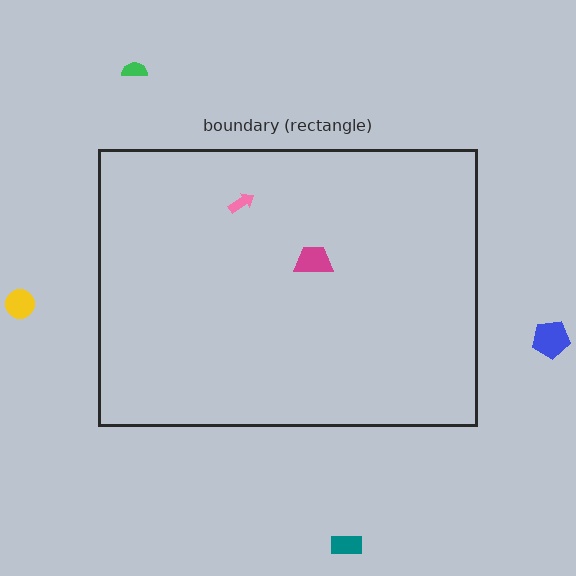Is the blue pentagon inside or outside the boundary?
Outside.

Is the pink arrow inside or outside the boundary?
Inside.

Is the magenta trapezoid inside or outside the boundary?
Inside.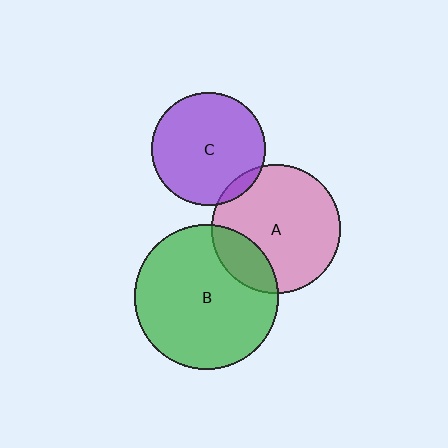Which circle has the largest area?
Circle B (green).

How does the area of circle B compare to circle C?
Approximately 1.6 times.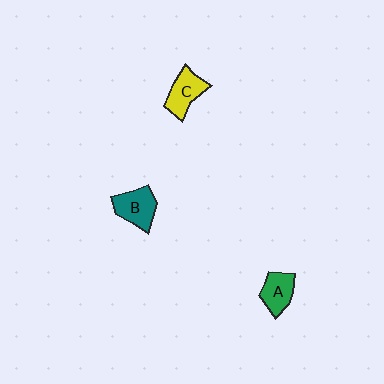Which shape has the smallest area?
Shape A (green).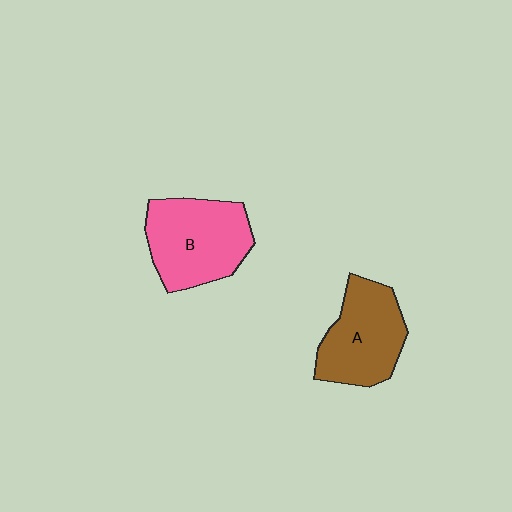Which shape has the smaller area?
Shape A (brown).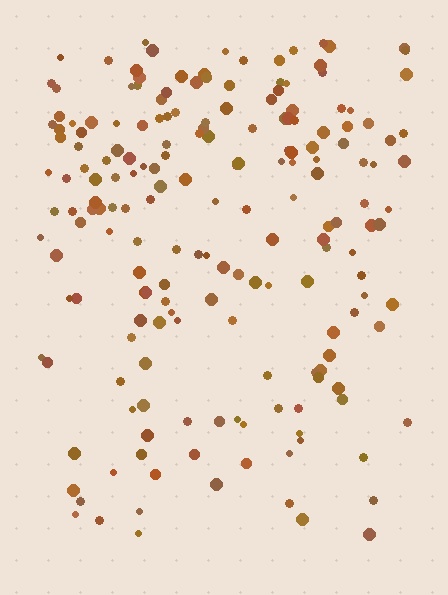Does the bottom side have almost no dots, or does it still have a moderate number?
Still a moderate number, just noticeably fewer than the top.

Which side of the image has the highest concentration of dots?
The top.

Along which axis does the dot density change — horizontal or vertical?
Vertical.